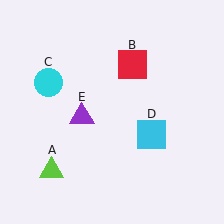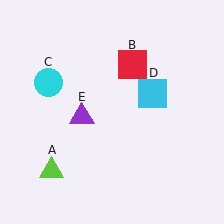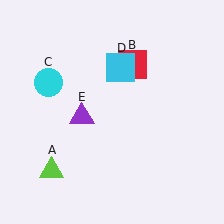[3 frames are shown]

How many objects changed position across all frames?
1 object changed position: cyan square (object D).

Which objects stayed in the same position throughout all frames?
Lime triangle (object A) and red square (object B) and cyan circle (object C) and purple triangle (object E) remained stationary.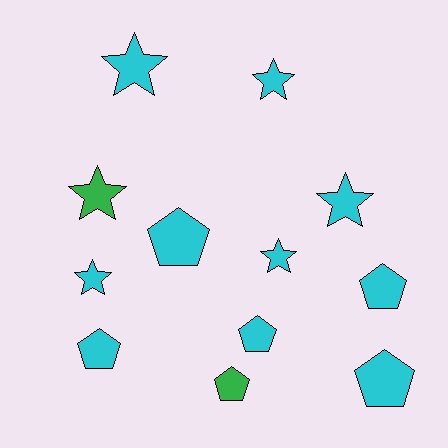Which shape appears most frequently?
Star, with 6 objects.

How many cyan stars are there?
There are 5 cyan stars.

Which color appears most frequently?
Cyan, with 10 objects.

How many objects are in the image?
There are 12 objects.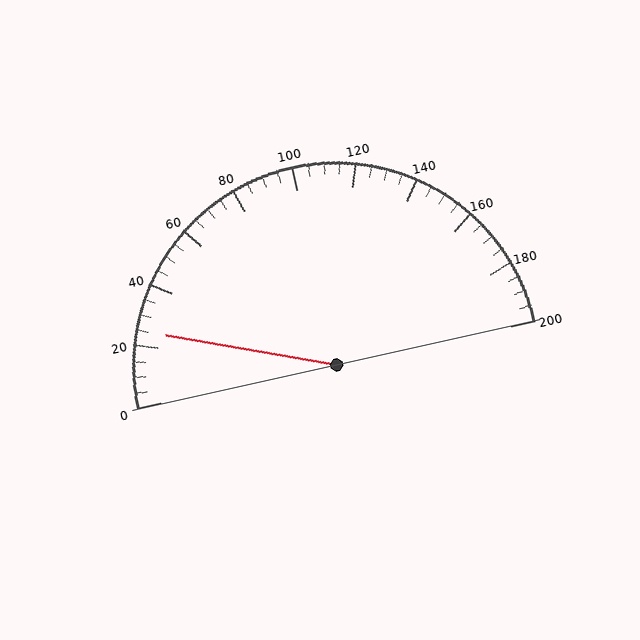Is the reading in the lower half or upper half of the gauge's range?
The reading is in the lower half of the range (0 to 200).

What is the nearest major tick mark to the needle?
The nearest major tick mark is 20.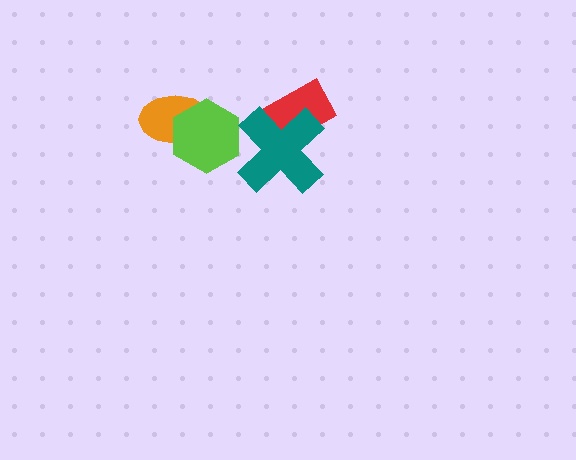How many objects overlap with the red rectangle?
1 object overlaps with the red rectangle.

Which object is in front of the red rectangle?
The teal cross is in front of the red rectangle.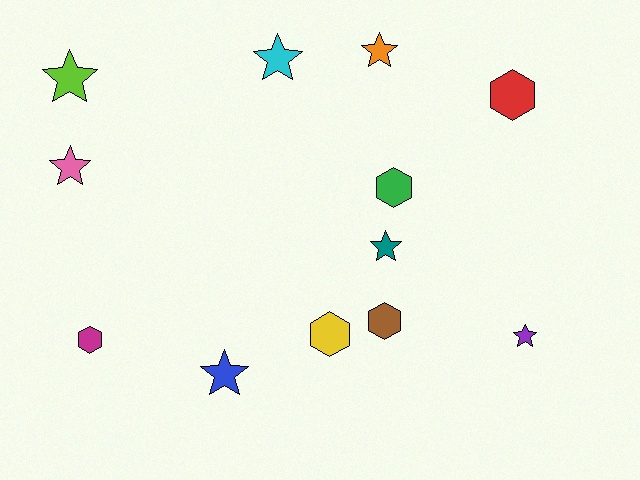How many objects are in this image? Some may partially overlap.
There are 12 objects.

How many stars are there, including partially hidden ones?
There are 7 stars.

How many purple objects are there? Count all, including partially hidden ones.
There is 1 purple object.